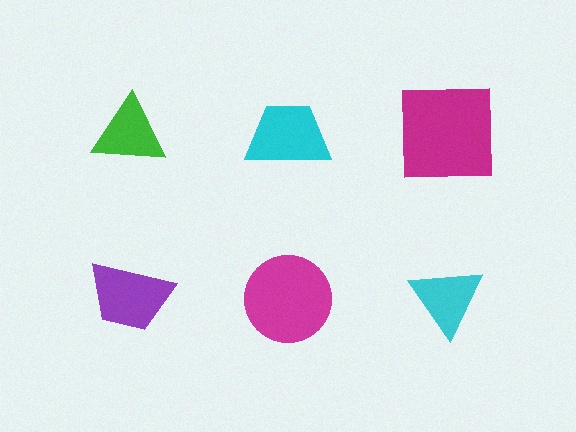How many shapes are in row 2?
3 shapes.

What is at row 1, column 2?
A cyan trapezoid.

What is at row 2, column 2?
A magenta circle.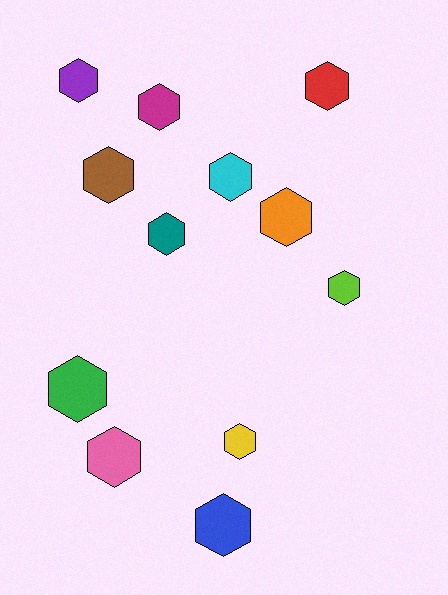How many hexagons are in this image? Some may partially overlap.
There are 12 hexagons.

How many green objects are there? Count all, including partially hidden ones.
There is 1 green object.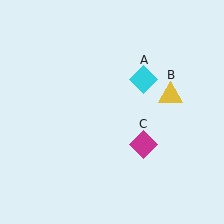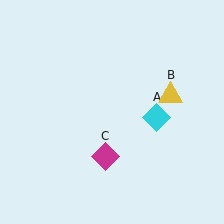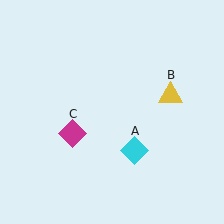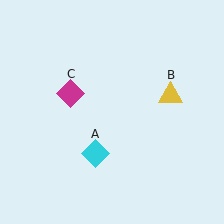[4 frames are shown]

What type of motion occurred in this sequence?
The cyan diamond (object A), magenta diamond (object C) rotated clockwise around the center of the scene.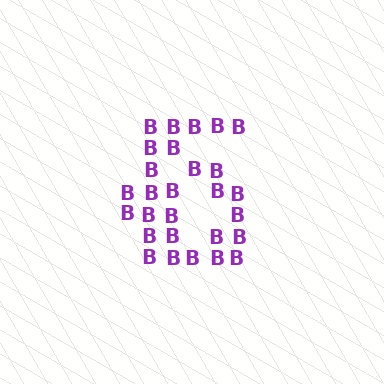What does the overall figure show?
The overall figure shows the digit 6.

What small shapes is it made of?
It is made of small letter B's.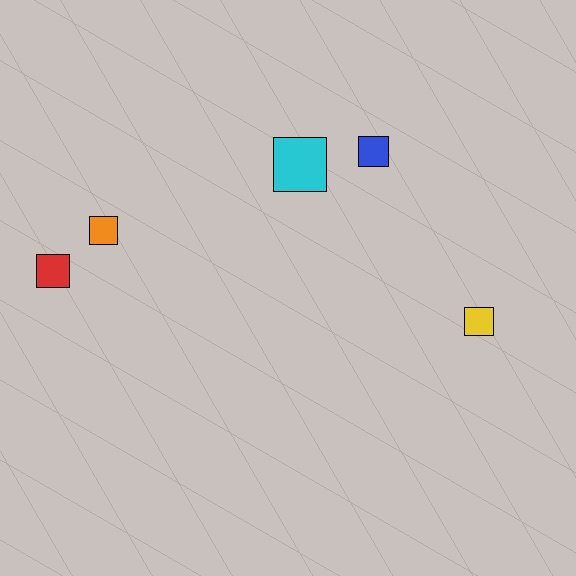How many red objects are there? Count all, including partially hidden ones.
There is 1 red object.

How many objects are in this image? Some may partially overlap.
There are 5 objects.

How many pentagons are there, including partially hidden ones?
There are no pentagons.